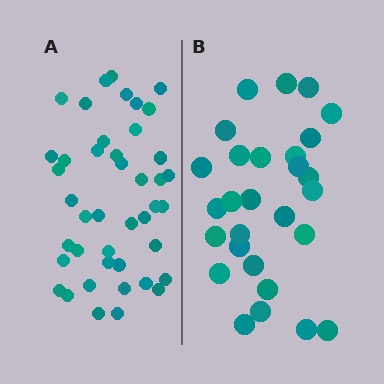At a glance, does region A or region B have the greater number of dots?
Region A (the left region) has more dots.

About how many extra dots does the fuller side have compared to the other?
Region A has approximately 15 more dots than region B.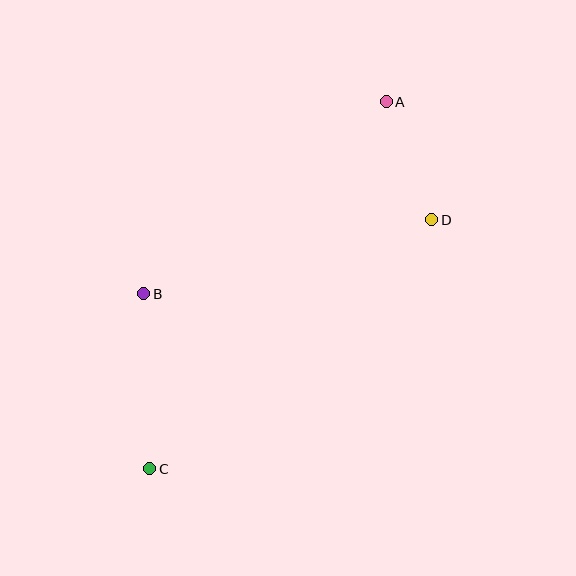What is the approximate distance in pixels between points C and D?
The distance between C and D is approximately 376 pixels.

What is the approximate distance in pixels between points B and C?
The distance between B and C is approximately 175 pixels.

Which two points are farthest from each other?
Points A and C are farthest from each other.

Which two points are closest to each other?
Points A and D are closest to each other.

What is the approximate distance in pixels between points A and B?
The distance between A and B is approximately 309 pixels.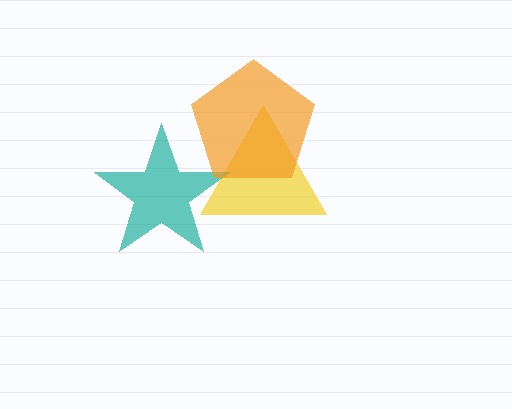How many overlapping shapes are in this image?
There are 3 overlapping shapes in the image.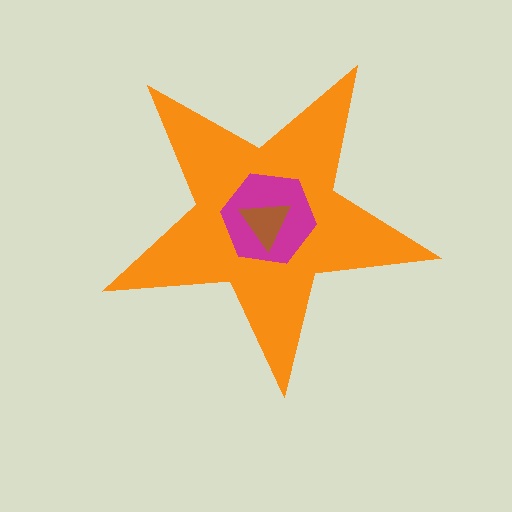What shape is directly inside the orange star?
The magenta hexagon.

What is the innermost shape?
The brown triangle.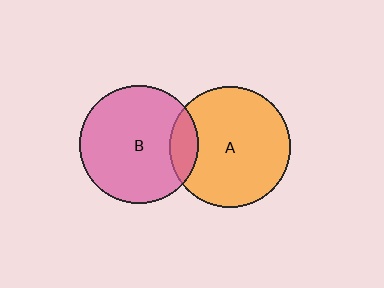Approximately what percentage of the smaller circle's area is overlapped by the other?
Approximately 15%.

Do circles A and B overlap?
Yes.